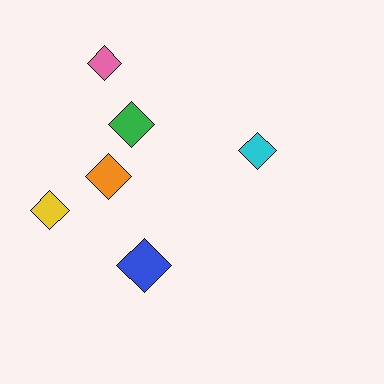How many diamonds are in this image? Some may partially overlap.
There are 6 diamonds.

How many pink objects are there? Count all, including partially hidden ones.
There is 1 pink object.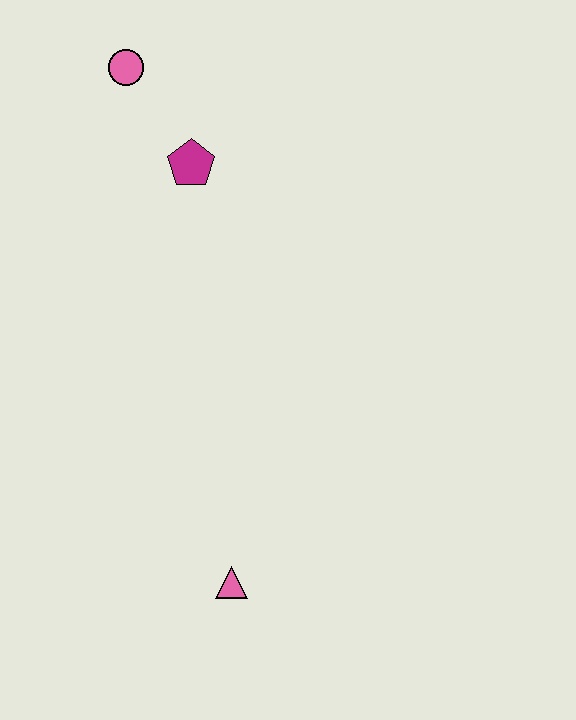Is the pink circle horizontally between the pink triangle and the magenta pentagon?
No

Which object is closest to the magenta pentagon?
The pink circle is closest to the magenta pentagon.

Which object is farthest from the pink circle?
The pink triangle is farthest from the pink circle.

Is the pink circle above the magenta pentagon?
Yes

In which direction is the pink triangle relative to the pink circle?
The pink triangle is below the pink circle.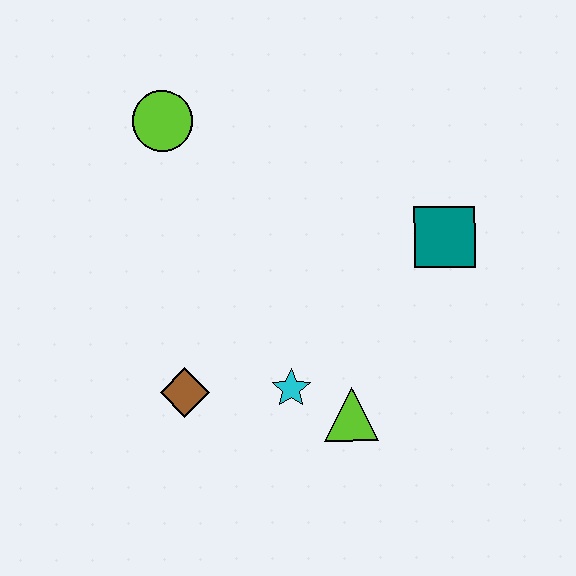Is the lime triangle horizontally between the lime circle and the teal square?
Yes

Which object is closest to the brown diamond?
The cyan star is closest to the brown diamond.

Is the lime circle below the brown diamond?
No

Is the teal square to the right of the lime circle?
Yes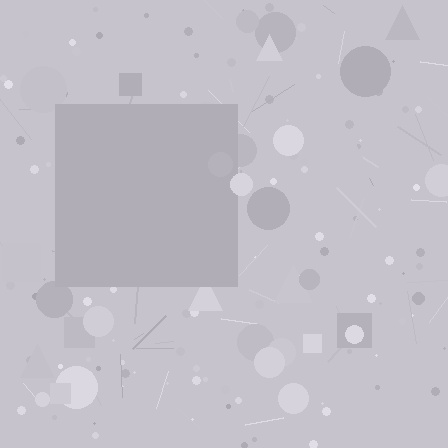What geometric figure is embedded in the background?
A square is embedded in the background.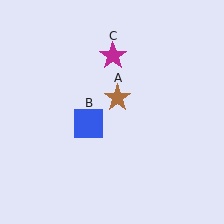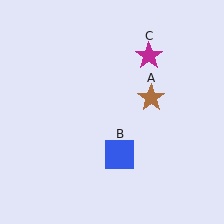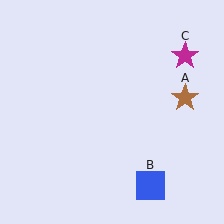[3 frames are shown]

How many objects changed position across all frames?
3 objects changed position: brown star (object A), blue square (object B), magenta star (object C).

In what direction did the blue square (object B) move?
The blue square (object B) moved down and to the right.